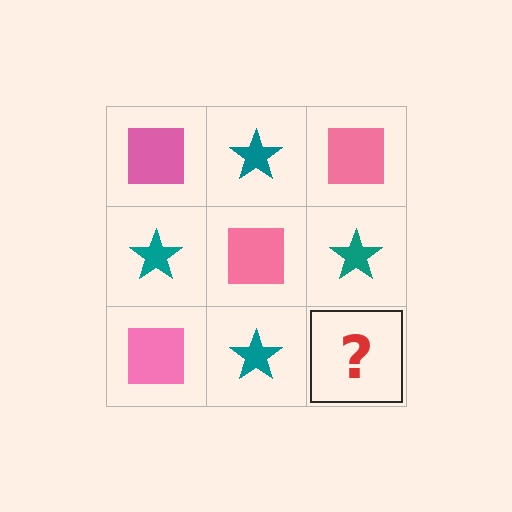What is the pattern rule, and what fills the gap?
The rule is that it alternates pink square and teal star in a checkerboard pattern. The gap should be filled with a pink square.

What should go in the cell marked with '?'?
The missing cell should contain a pink square.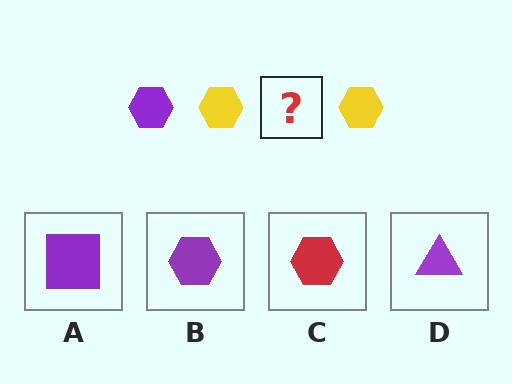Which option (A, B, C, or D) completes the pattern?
B.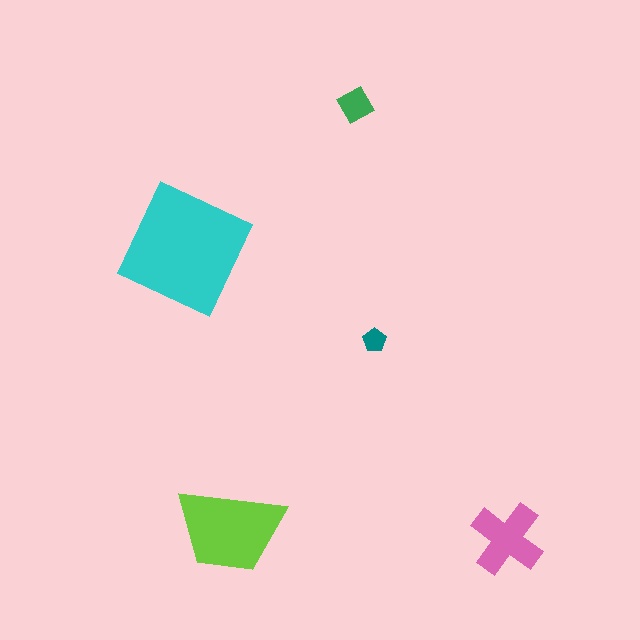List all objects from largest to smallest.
The cyan square, the lime trapezoid, the pink cross, the green diamond, the teal pentagon.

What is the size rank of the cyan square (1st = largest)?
1st.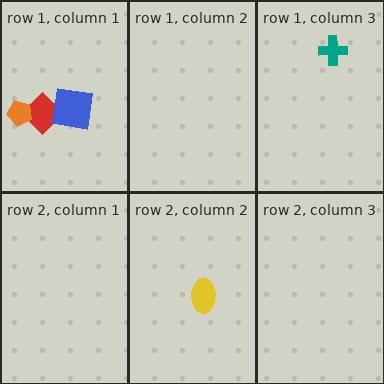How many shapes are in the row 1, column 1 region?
3.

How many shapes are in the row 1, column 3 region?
1.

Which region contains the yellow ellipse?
The row 2, column 2 region.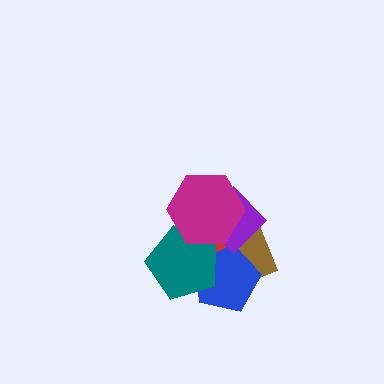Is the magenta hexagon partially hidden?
No, no other shape covers it.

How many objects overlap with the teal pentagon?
4 objects overlap with the teal pentagon.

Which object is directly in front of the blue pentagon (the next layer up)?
The teal pentagon is directly in front of the blue pentagon.